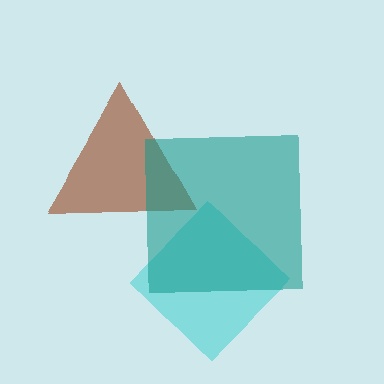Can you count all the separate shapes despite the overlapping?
Yes, there are 3 separate shapes.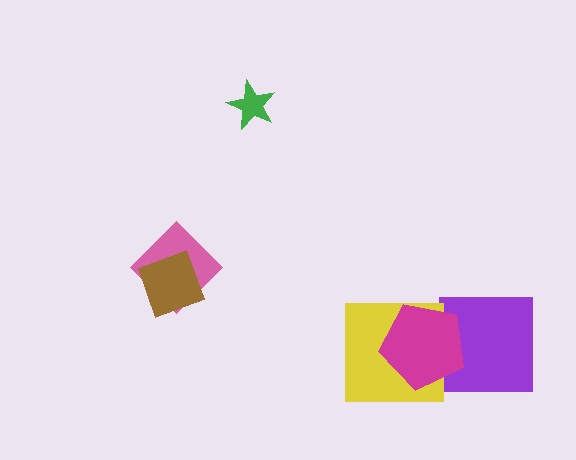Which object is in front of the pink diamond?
The brown diamond is in front of the pink diamond.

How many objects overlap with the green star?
0 objects overlap with the green star.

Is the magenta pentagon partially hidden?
No, no other shape covers it.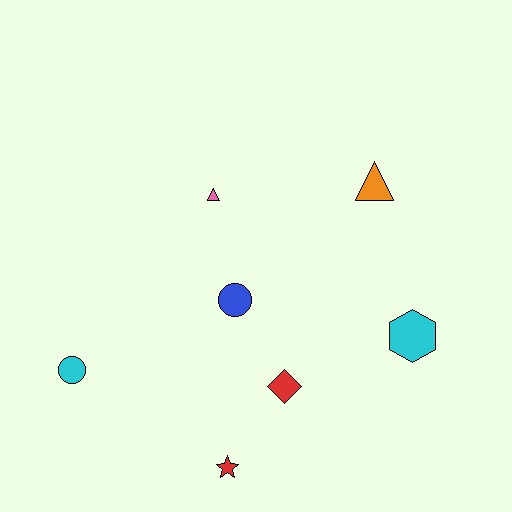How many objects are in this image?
There are 7 objects.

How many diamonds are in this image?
There is 1 diamond.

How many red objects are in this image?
There are 2 red objects.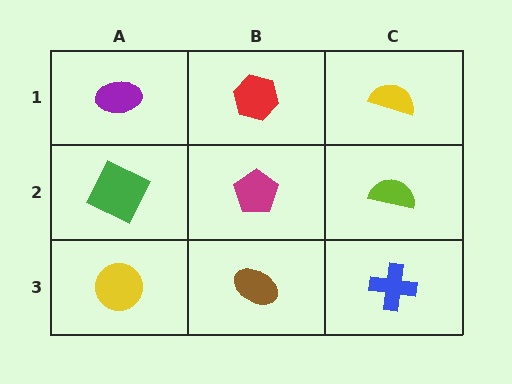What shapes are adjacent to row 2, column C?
A yellow semicircle (row 1, column C), a blue cross (row 3, column C), a magenta pentagon (row 2, column B).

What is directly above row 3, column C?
A lime semicircle.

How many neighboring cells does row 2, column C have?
3.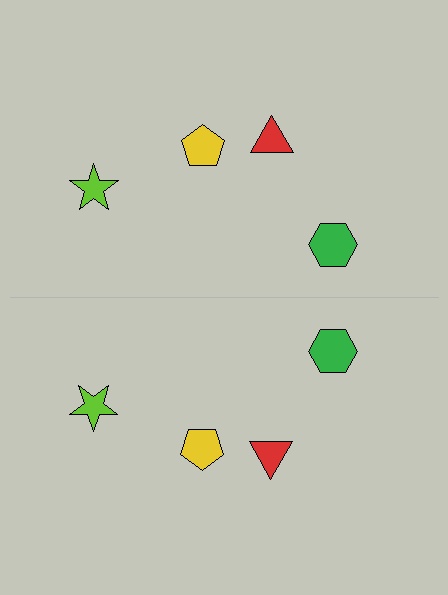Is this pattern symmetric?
Yes, this pattern has bilateral (reflection) symmetry.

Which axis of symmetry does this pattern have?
The pattern has a horizontal axis of symmetry running through the center of the image.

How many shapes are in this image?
There are 8 shapes in this image.